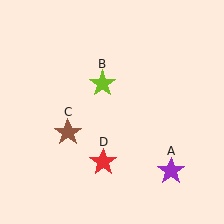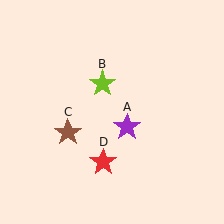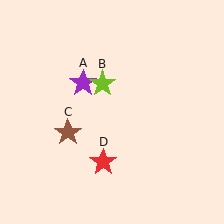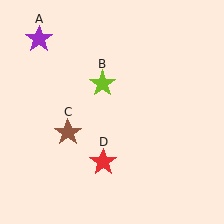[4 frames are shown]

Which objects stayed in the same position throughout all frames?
Lime star (object B) and brown star (object C) and red star (object D) remained stationary.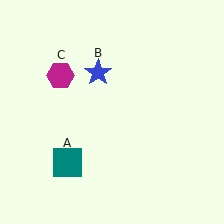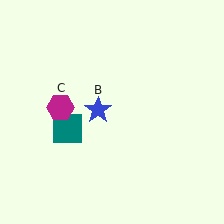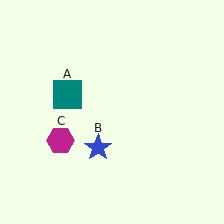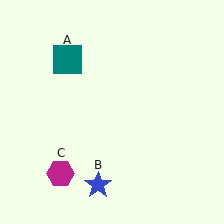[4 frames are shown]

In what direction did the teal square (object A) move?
The teal square (object A) moved up.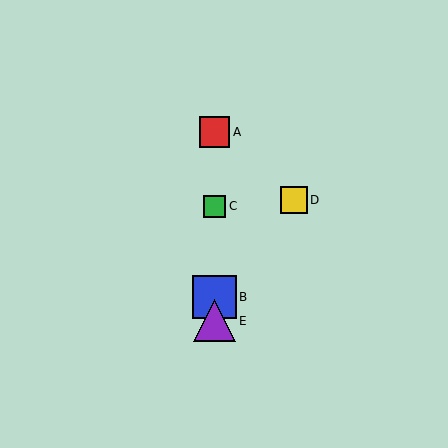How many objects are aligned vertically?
4 objects (A, B, C, E) are aligned vertically.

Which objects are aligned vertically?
Objects A, B, C, E are aligned vertically.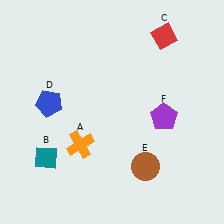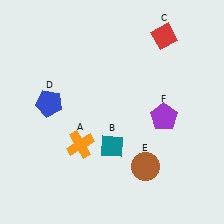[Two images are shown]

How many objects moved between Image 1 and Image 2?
1 object moved between the two images.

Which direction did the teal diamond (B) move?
The teal diamond (B) moved right.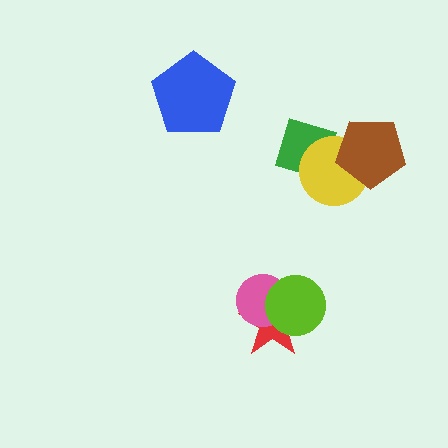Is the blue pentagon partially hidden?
No, no other shape covers it.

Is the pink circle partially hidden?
Yes, it is partially covered by another shape.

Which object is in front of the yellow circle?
The brown pentagon is in front of the yellow circle.